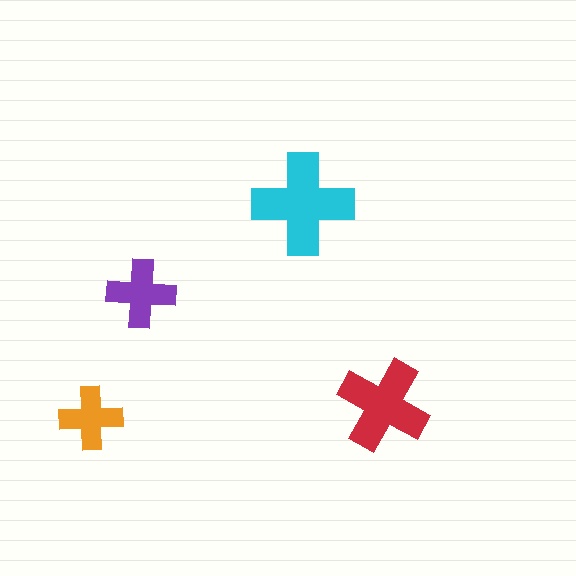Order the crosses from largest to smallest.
the cyan one, the red one, the purple one, the orange one.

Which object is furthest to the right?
The red cross is rightmost.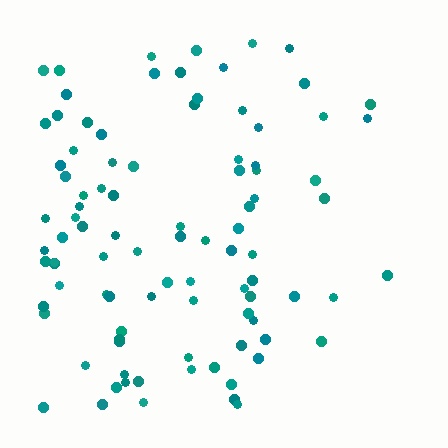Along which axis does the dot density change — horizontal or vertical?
Horizontal.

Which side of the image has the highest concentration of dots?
The left.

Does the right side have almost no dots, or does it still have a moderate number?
Still a moderate number, just noticeably fewer than the left.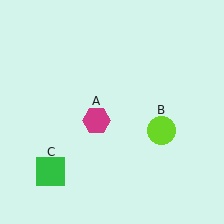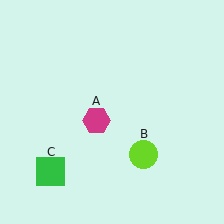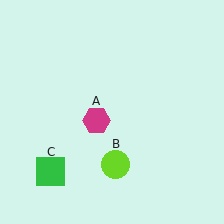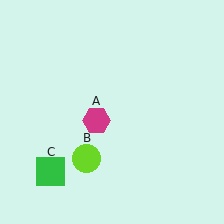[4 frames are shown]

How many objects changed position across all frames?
1 object changed position: lime circle (object B).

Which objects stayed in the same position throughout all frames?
Magenta hexagon (object A) and green square (object C) remained stationary.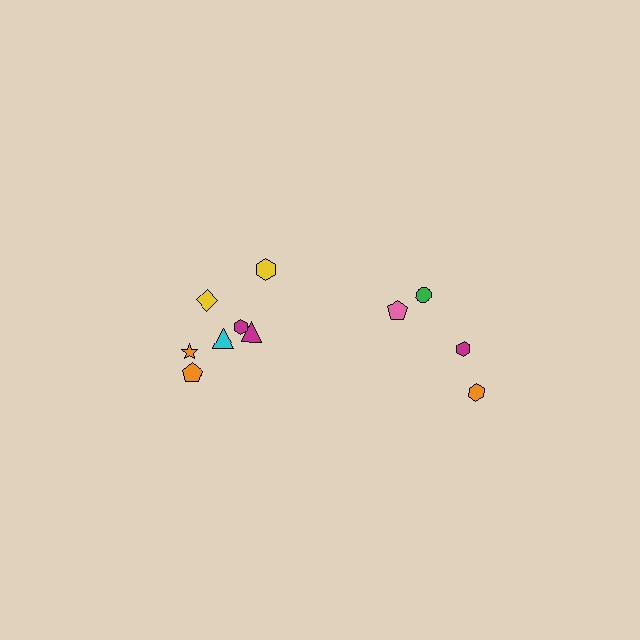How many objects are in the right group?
There are 4 objects.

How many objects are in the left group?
There are 7 objects.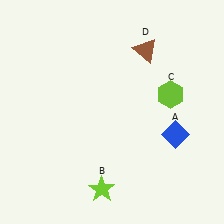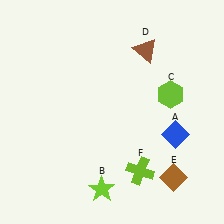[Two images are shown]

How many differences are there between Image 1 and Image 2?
There are 2 differences between the two images.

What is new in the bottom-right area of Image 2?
A lime cross (F) was added in the bottom-right area of Image 2.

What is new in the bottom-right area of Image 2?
A brown diamond (E) was added in the bottom-right area of Image 2.